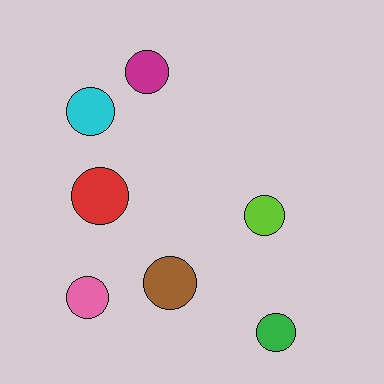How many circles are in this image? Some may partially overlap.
There are 7 circles.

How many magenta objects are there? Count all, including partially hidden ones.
There is 1 magenta object.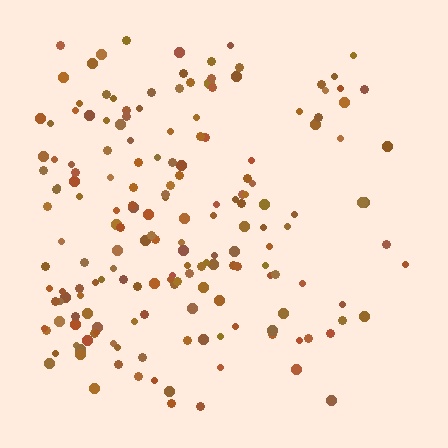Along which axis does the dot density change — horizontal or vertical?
Horizontal.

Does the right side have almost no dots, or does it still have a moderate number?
Still a moderate number, just noticeably fewer than the left.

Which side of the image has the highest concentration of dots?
The left.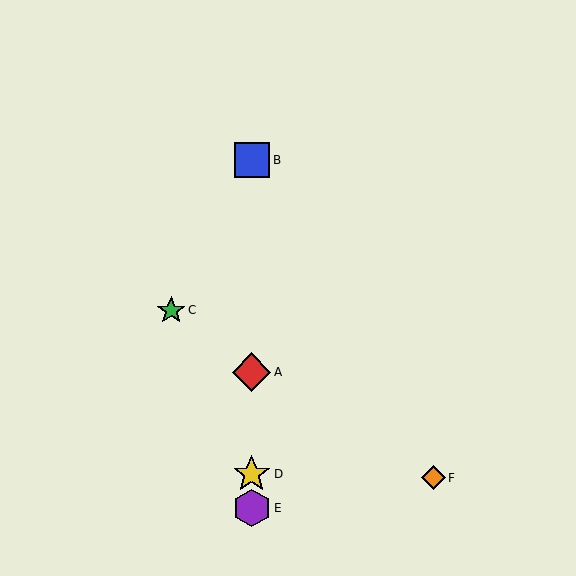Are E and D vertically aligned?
Yes, both are at x≈252.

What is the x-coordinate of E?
Object E is at x≈252.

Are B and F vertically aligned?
No, B is at x≈252 and F is at x≈433.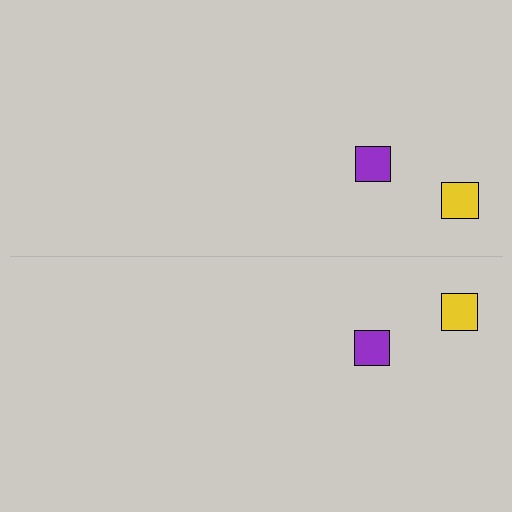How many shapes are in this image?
There are 4 shapes in this image.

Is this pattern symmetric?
Yes, this pattern has bilateral (reflection) symmetry.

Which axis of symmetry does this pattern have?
The pattern has a horizontal axis of symmetry running through the center of the image.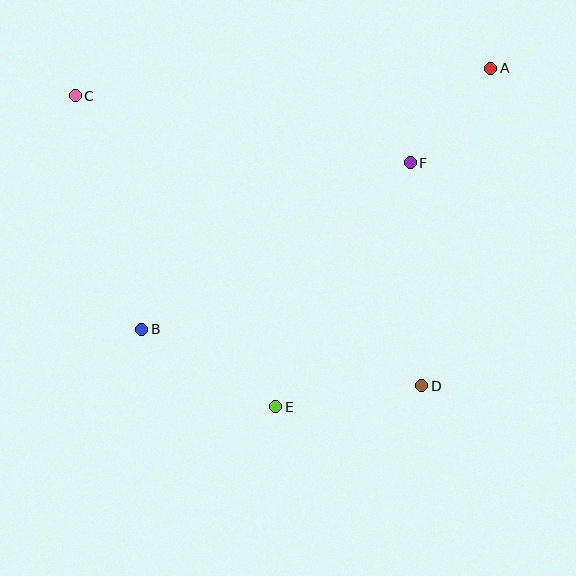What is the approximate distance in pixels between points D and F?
The distance between D and F is approximately 223 pixels.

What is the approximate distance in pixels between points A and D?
The distance between A and D is approximately 325 pixels.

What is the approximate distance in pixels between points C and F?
The distance between C and F is approximately 342 pixels.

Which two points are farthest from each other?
Points C and D are farthest from each other.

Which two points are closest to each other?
Points A and F are closest to each other.